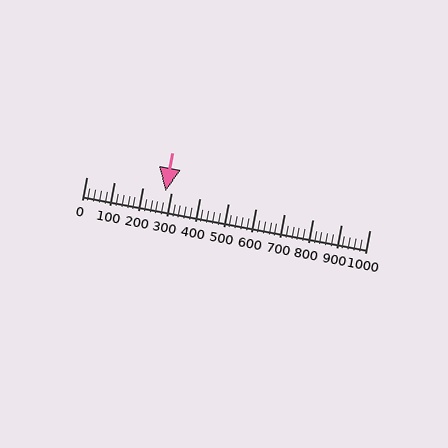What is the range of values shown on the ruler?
The ruler shows values from 0 to 1000.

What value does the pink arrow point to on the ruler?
The pink arrow points to approximately 280.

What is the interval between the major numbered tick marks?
The major tick marks are spaced 100 units apart.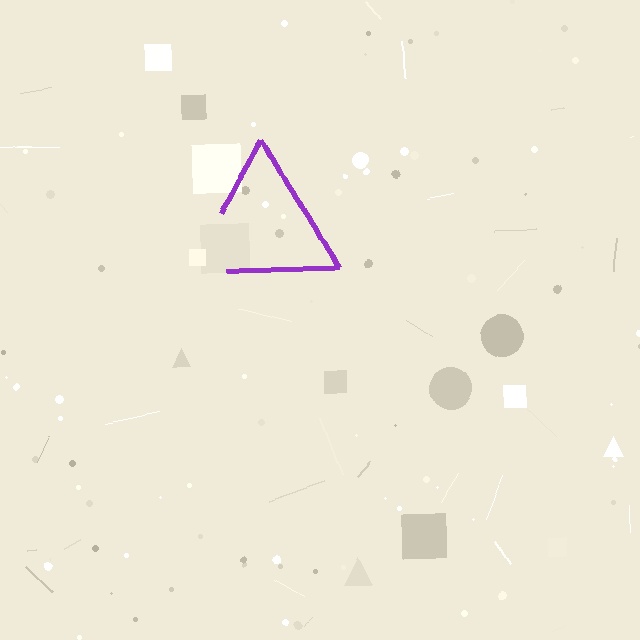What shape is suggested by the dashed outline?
The dashed outline suggests a triangle.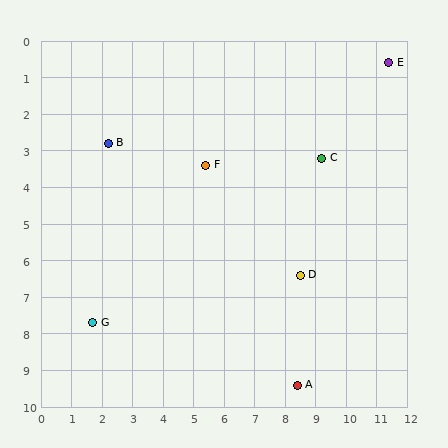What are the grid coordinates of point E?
Point E is at approximately (11.4, 0.6).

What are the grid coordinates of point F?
Point F is at approximately (5.4, 3.4).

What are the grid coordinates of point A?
Point A is at approximately (8.4, 9.4).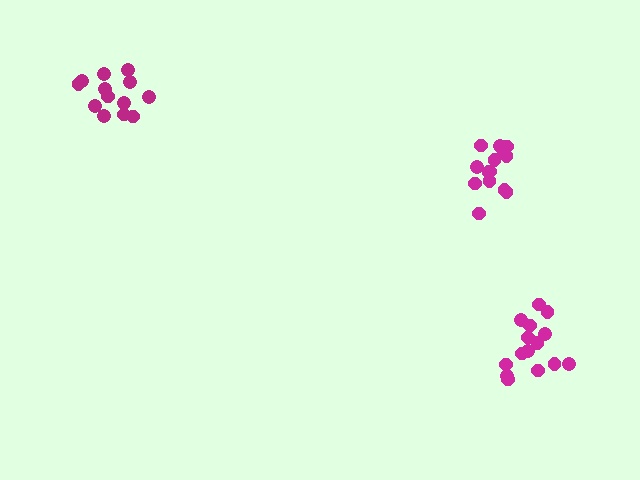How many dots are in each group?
Group 1: 15 dots, Group 2: 14 dots, Group 3: 13 dots (42 total).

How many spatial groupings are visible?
There are 3 spatial groupings.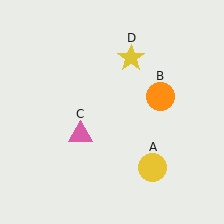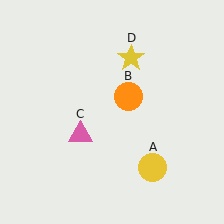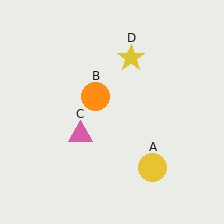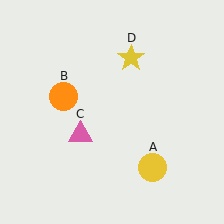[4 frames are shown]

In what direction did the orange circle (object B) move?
The orange circle (object B) moved left.